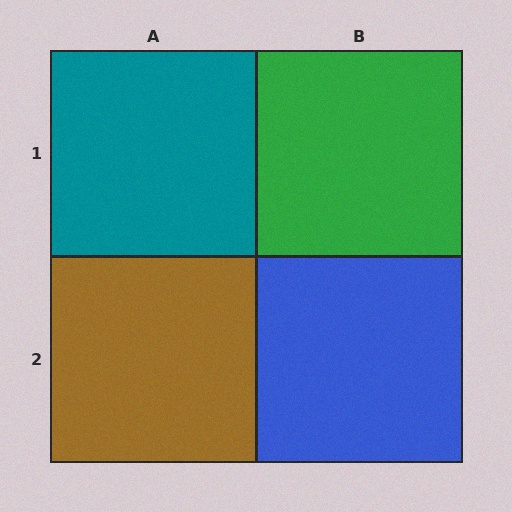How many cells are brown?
1 cell is brown.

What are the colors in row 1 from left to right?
Teal, green.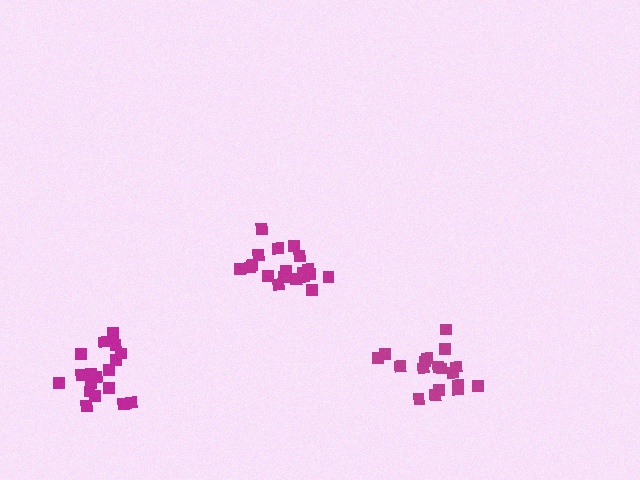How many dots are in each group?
Group 1: 19 dots, Group 2: 18 dots, Group 3: 18 dots (55 total).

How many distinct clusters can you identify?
There are 3 distinct clusters.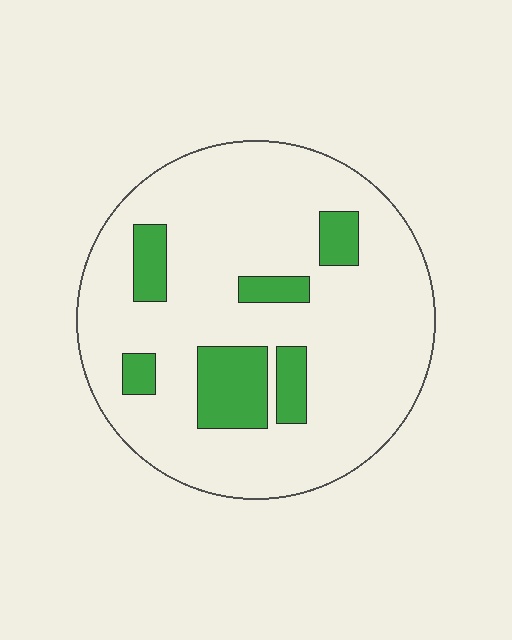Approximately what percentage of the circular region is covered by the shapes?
Approximately 15%.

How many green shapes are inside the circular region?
6.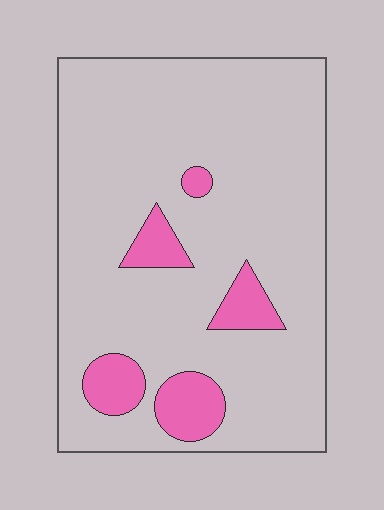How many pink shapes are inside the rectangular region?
5.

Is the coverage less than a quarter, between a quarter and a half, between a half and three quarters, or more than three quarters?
Less than a quarter.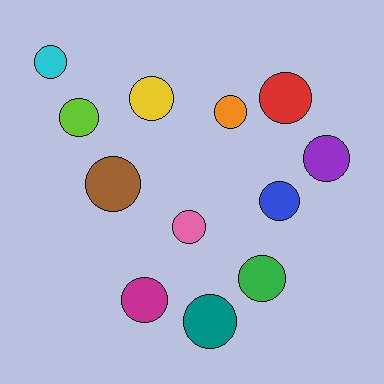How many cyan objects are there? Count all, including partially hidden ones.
There is 1 cyan object.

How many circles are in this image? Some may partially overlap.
There are 12 circles.